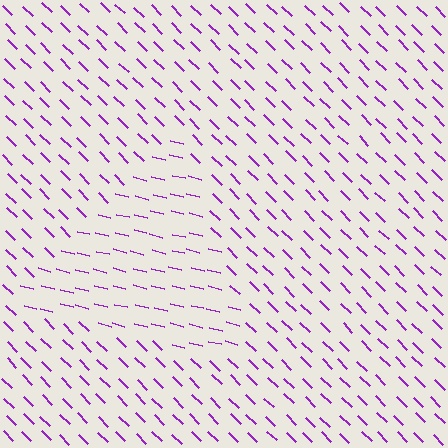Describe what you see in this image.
The image is filled with small purple line segments. A triangle region in the image has lines oriented differently from the surrounding lines, creating a visible texture boundary.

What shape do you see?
I see a triangle.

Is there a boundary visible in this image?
Yes, there is a texture boundary formed by a change in line orientation.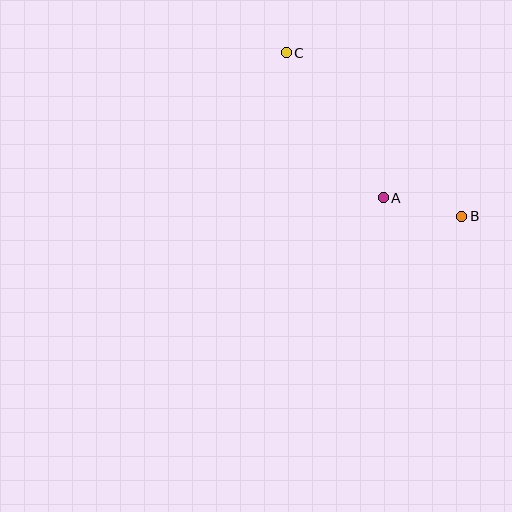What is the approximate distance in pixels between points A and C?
The distance between A and C is approximately 175 pixels.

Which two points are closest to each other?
Points A and B are closest to each other.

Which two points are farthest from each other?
Points B and C are farthest from each other.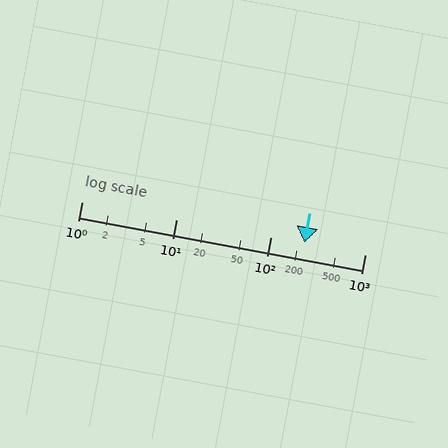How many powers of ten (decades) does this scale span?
The scale spans 3 decades, from 1 to 1000.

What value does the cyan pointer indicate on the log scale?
The pointer indicates approximately 230.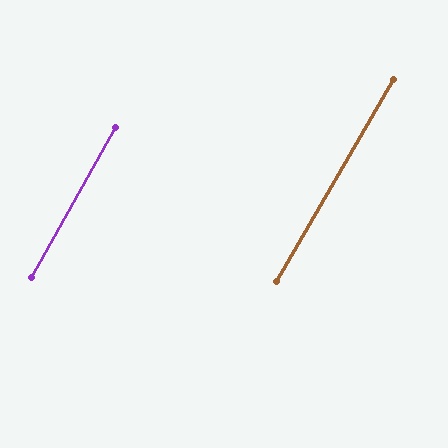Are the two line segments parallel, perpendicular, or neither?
Parallel — their directions differ by only 0.8°.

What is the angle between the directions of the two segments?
Approximately 1 degree.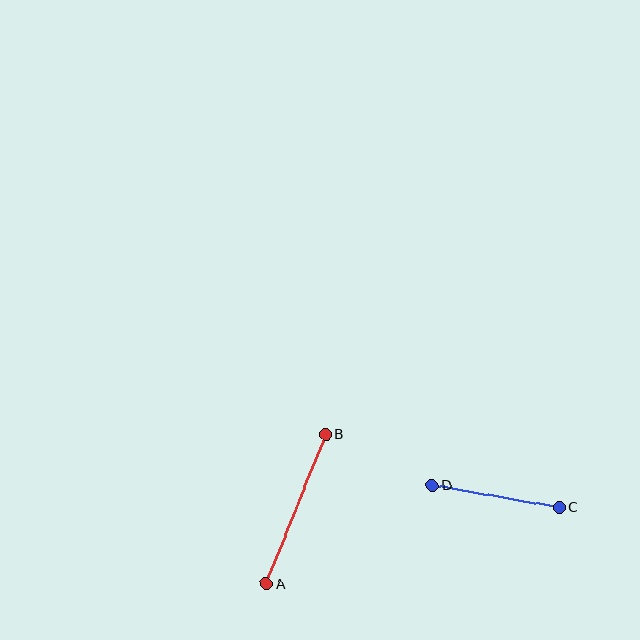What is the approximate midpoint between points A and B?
The midpoint is at approximately (296, 509) pixels.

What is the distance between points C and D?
The distance is approximately 129 pixels.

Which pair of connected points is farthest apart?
Points A and B are farthest apart.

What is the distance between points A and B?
The distance is approximately 161 pixels.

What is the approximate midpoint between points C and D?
The midpoint is at approximately (496, 496) pixels.